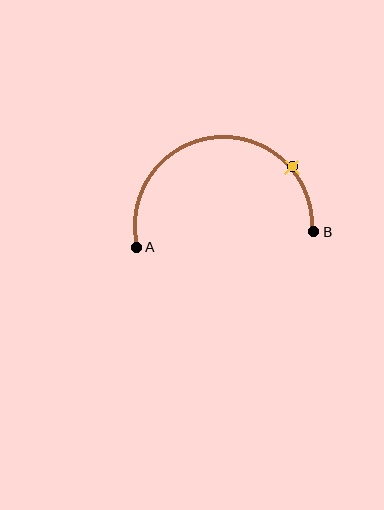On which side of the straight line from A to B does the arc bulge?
The arc bulges above the straight line connecting A and B.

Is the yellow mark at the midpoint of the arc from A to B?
No. The yellow mark lies on the arc but is closer to endpoint B. The arc midpoint would be at the point on the curve equidistant along the arc from both A and B.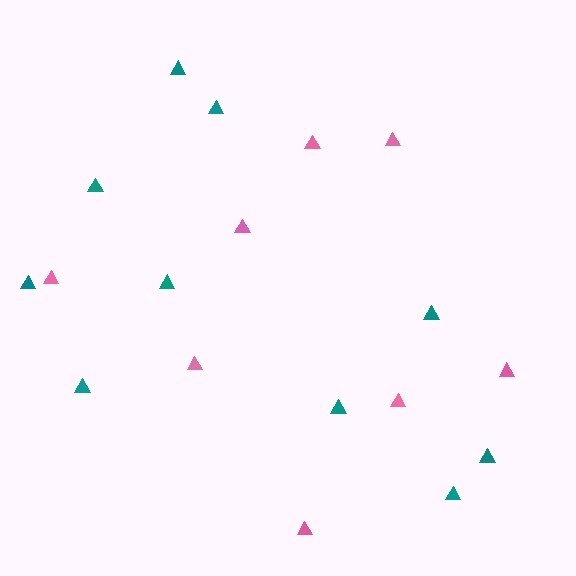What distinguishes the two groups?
There are 2 groups: one group of pink triangles (8) and one group of teal triangles (10).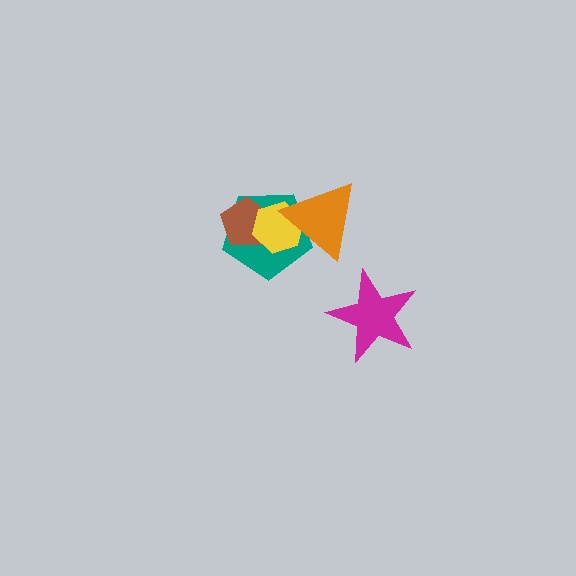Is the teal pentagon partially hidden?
Yes, it is partially covered by another shape.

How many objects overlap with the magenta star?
0 objects overlap with the magenta star.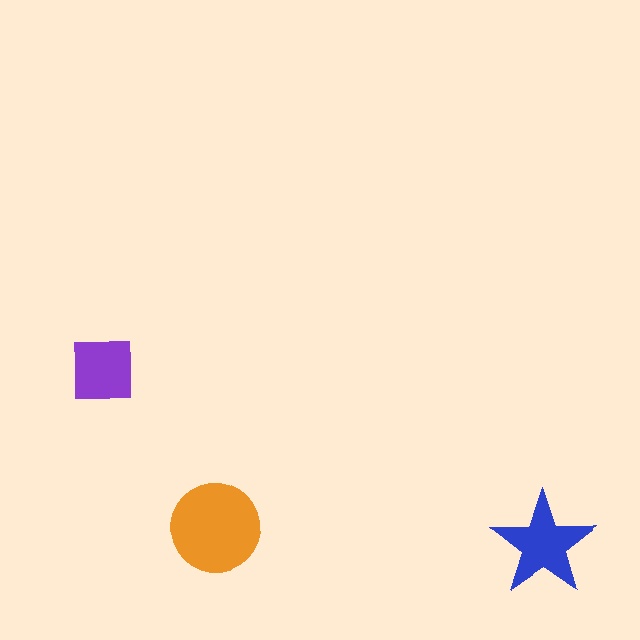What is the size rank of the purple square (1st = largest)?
3rd.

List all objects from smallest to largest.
The purple square, the blue star, the orange circle.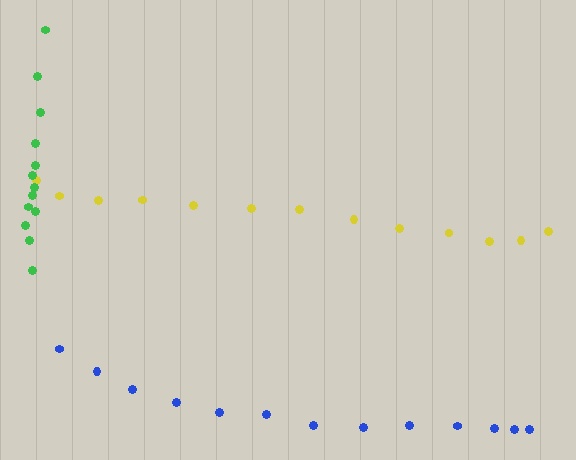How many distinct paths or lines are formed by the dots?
There are 3 distinct paths.